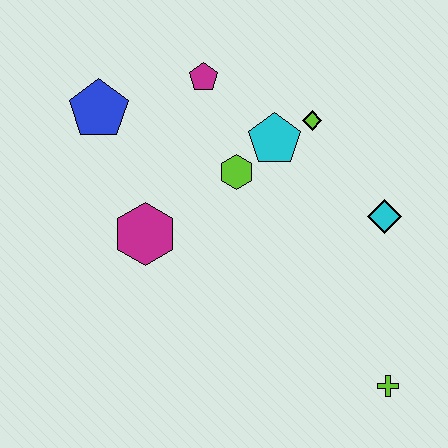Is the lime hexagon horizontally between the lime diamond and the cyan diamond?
No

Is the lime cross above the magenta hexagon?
No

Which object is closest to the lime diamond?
The cyan pentagon is closest to the lime diamond.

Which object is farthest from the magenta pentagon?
The lime cross is farthest from the magenta pentagon.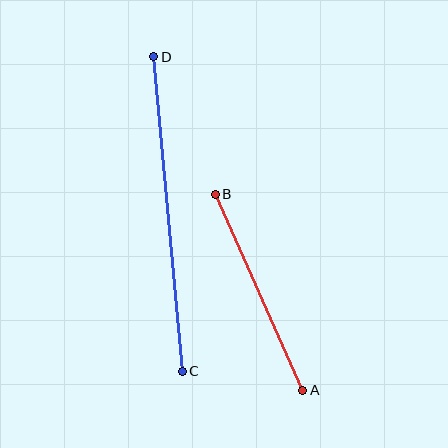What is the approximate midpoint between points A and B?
The midpoint is at approximately (259, 292) pixels.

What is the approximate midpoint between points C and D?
The midpoint is at approximately (168, 214) pixels.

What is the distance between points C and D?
The distance is approximately 316 pixels.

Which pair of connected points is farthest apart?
Points C and D are farthest apart.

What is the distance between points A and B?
The distance is approximately 215 pixels.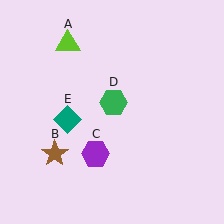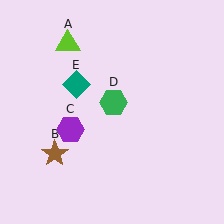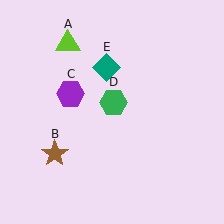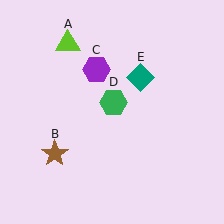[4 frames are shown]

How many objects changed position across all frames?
2 objects changed position: purple hexagon (object C), teal diamond (object E).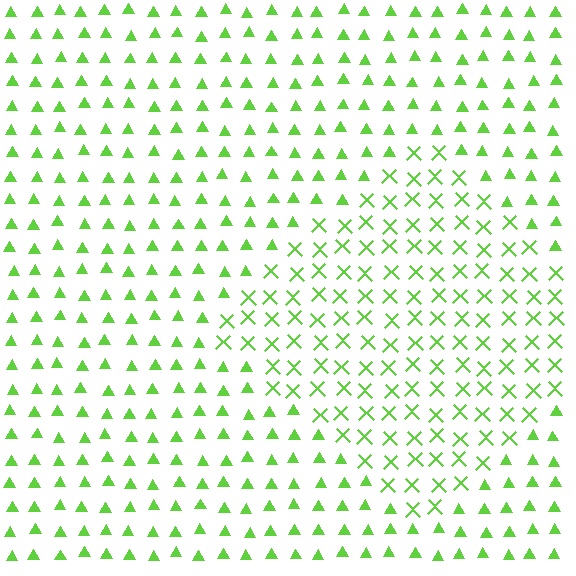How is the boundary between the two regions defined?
The boundary is defined by a change in element shape: X marks inside vs. triangles outside. All elements share the same color and spacing.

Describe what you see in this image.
The image is filled with small lime elements arranged in a uniform grid. A diamond-shaped region contains X marks, while the surrounding area contains triangles. The boundary is defined purely by the change in element shape.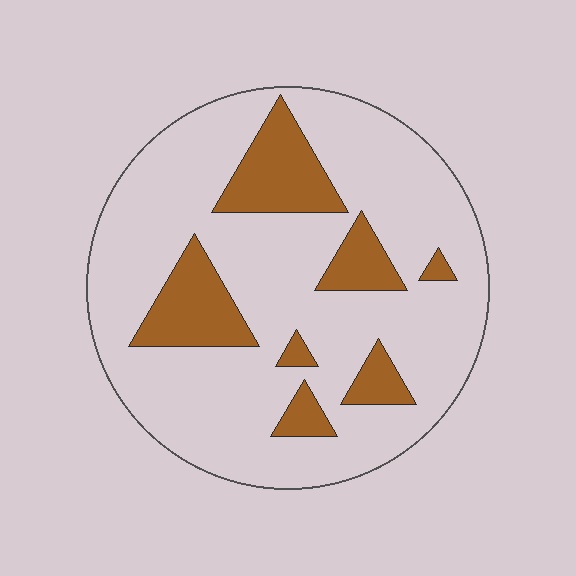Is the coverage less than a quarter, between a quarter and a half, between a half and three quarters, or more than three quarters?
Less than a quarter.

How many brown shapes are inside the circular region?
7.